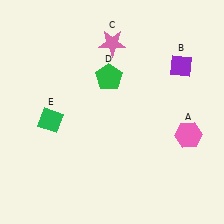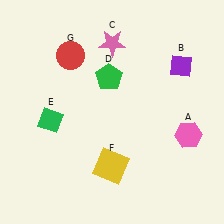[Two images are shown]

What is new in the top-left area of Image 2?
A red circle (G) was added in the top-left area of Image 2.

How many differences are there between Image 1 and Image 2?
There are 2 differences between the two images.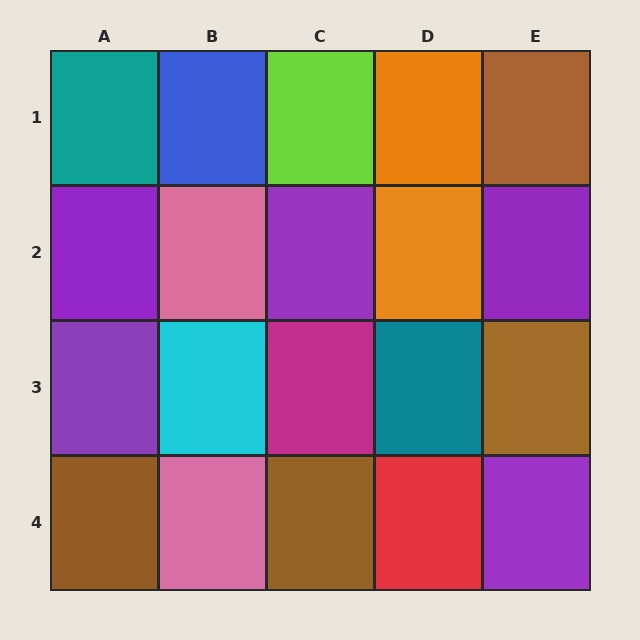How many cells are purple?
5 cells are purple.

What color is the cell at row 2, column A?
Purple.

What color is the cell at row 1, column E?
Brown.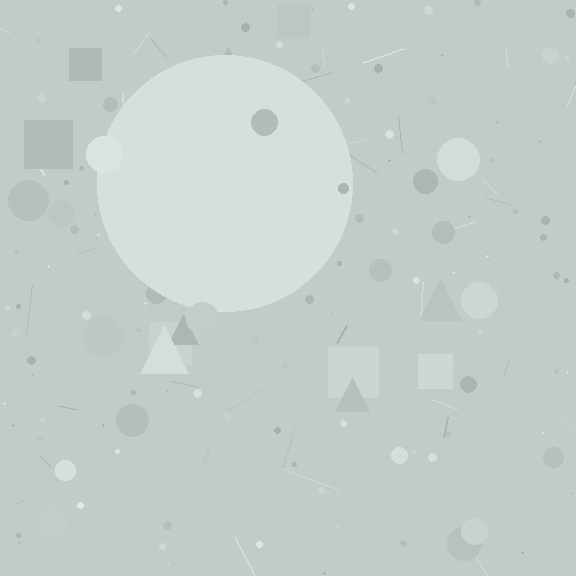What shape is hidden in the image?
A circle is hidden in the image.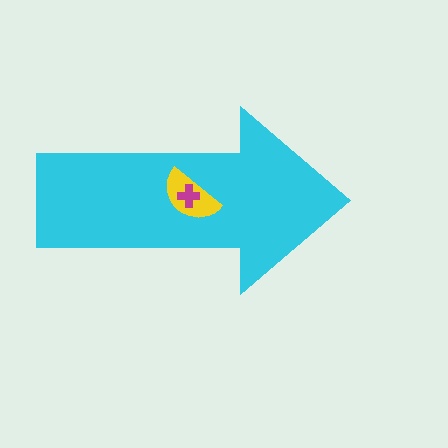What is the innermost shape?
The magenta cross.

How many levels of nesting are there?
3.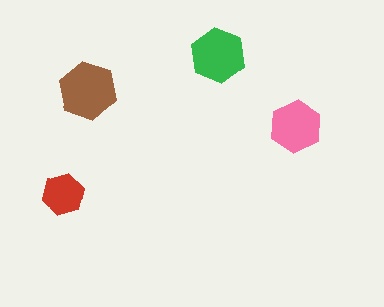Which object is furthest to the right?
The pink hexagon is rightmost.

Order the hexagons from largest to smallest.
the brown one, the green one, the pink one, the red one.